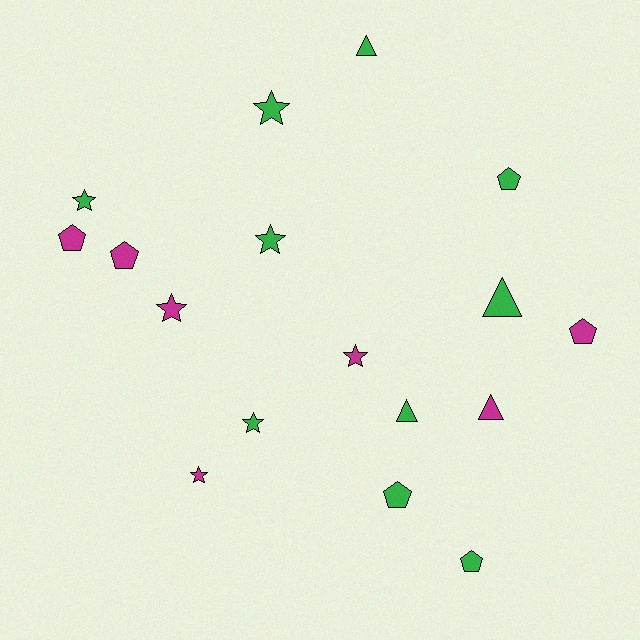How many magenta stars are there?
There are 3 magenta stars.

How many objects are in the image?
There are 17 objects.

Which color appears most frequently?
Green, with 10 objects.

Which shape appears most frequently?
Star, with 7 objects.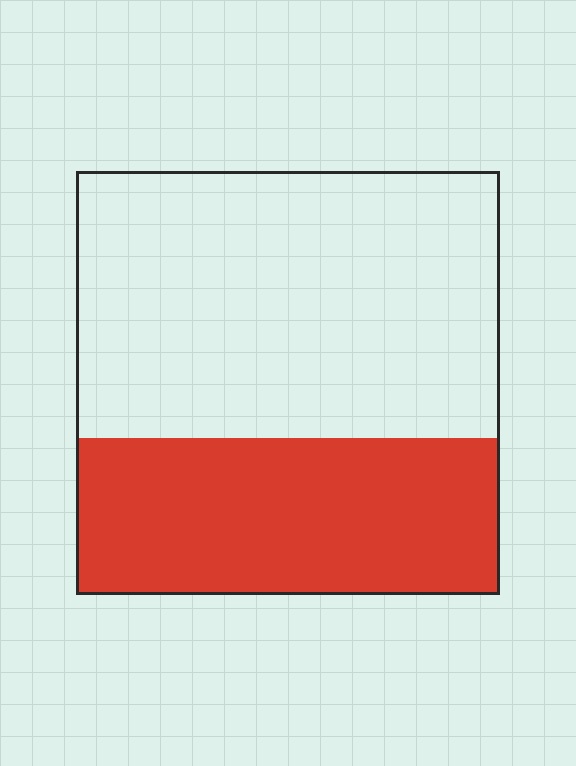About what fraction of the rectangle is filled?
About three eighths (3/8).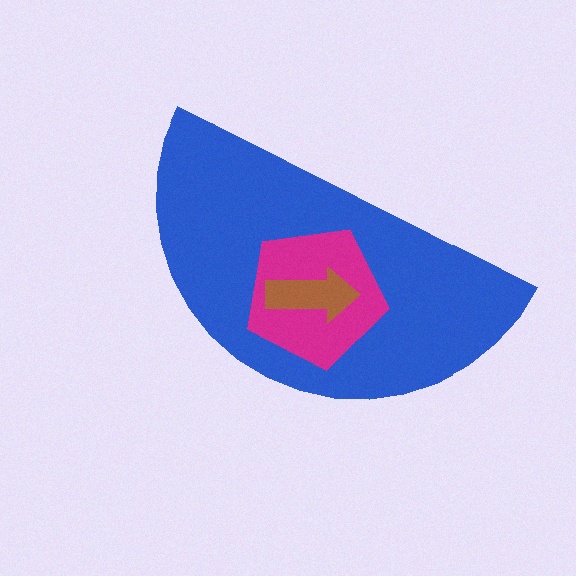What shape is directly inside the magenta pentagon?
The brown arrow.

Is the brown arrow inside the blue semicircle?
Yes.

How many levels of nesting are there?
3.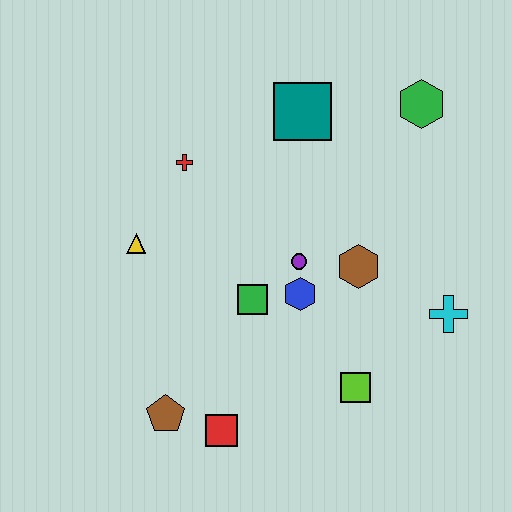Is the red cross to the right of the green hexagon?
No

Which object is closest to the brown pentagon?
The red square is closest to the brown pentagon.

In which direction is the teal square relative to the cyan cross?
The teal square is above the cyan cross.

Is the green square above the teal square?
No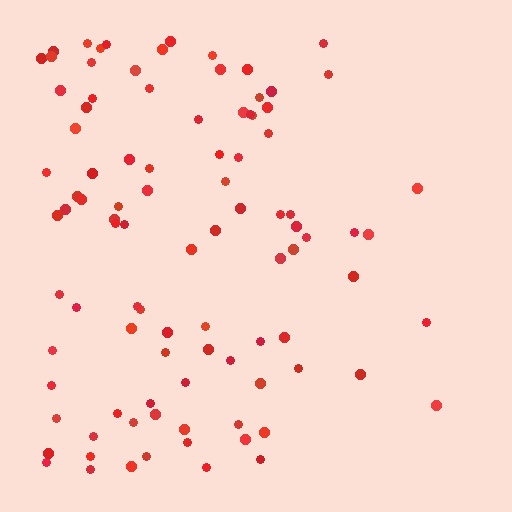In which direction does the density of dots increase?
From right to left, with the left side densest.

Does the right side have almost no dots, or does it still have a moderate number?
Still a moderate number, just noticeably fewer than the left.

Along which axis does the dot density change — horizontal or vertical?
Horizontal.